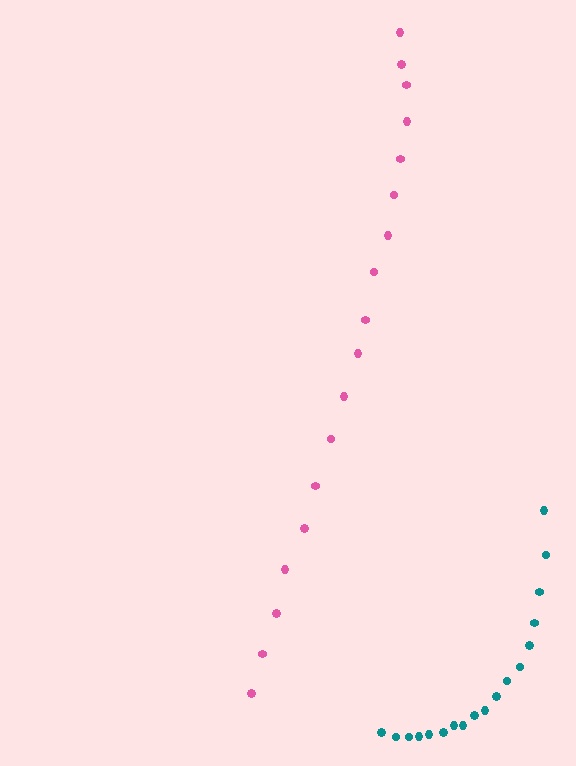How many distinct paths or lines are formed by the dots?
There are 2 distinct paths.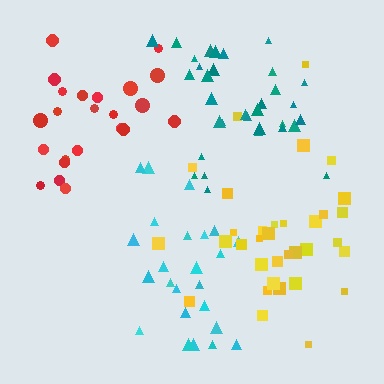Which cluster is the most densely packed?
Teal.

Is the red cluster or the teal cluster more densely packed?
Teal.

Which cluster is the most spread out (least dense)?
Cyan.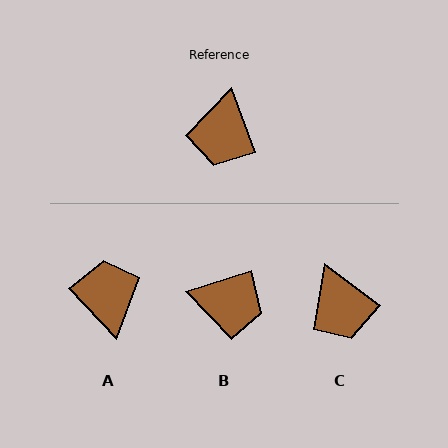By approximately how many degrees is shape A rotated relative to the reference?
Approximately 158 degrees clockwise.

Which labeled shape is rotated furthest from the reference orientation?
A, about 158 degrees away.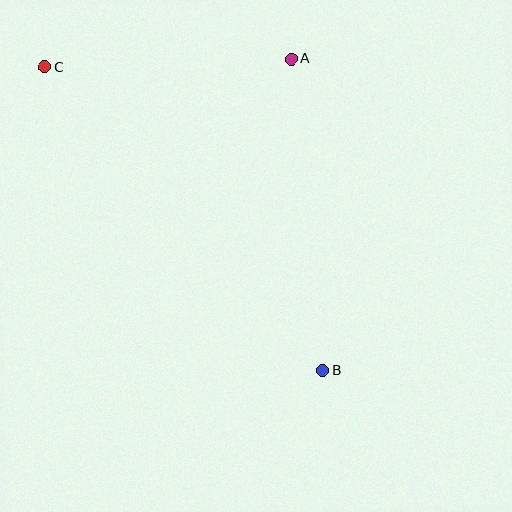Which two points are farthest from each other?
Points B and C are farthest from each other.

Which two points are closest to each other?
Points A and C are closest to each other.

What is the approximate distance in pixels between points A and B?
The distance between A and B is approximately 313 pixels.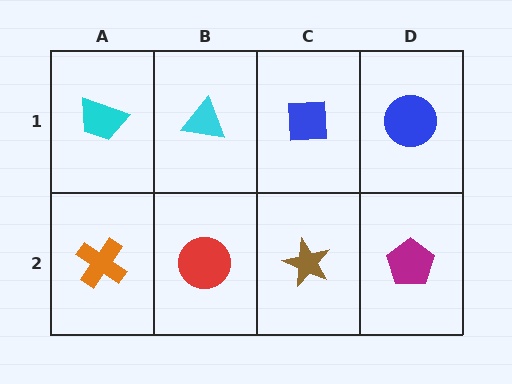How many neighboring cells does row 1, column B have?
3.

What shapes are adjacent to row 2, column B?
A cyan triangle (row 1, column B), an orange cross (row 2, column A), a brown star (row 2, column C).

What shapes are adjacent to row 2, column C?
A blue square (row 1, column C), a red circle (row 2, column B), a magenta pentagon (row 2, column D).